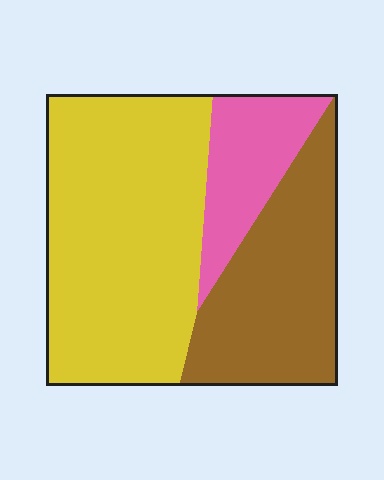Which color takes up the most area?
Yellow, at roughly 55%.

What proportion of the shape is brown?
Brown covers about 30% of the shape.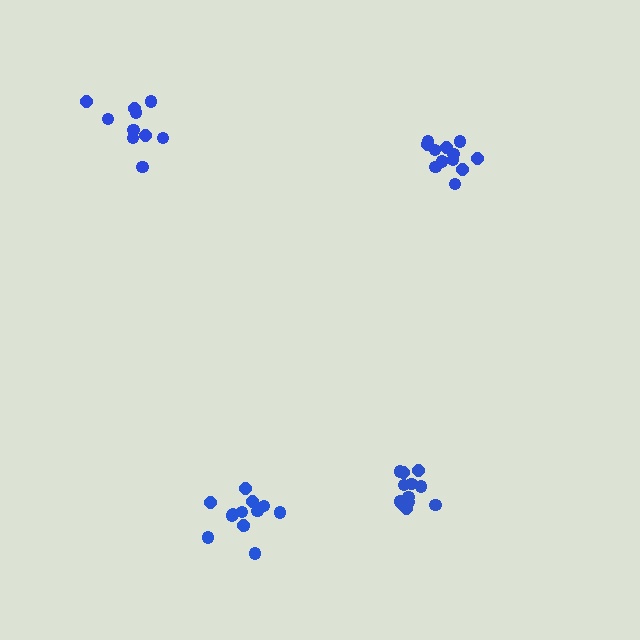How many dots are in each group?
Group 1: 13 dots, Group 2: 10 dots, Group 3: 12 dots, Group 4: 13 dots (48 total).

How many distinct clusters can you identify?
There are 4 distinct clusters.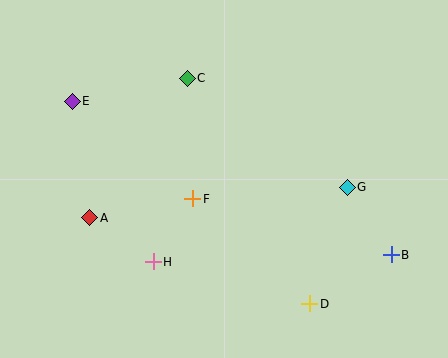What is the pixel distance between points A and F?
The distance between A and F is 105 pixels.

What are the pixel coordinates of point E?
Point E is at (72, 101).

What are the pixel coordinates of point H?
Point H is at (153, 262).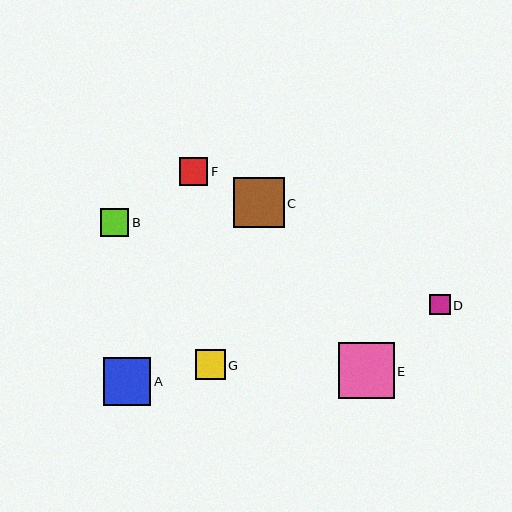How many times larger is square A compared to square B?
Square A is approximately 1.7 times the size of square B.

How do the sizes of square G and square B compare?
Square G and square B are approximately the same size.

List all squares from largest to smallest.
From largest to smallest: E, C, A, G, B, F, D.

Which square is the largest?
Square E is the largest with a size of approximately 55 pixels.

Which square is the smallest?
Square D is the smallest with a size of approximately 20 pixels.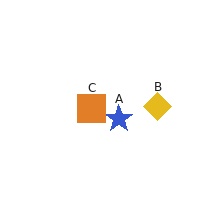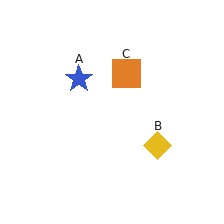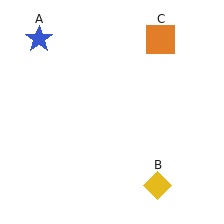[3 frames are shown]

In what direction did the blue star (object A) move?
The blue star (object A) moved up and to the left.